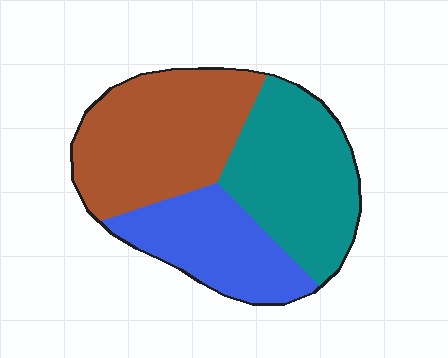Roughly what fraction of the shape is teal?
Teal takes up about three eighths (3/8) of the shape.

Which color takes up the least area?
Blue, at roughly 25%.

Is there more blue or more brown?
Brown.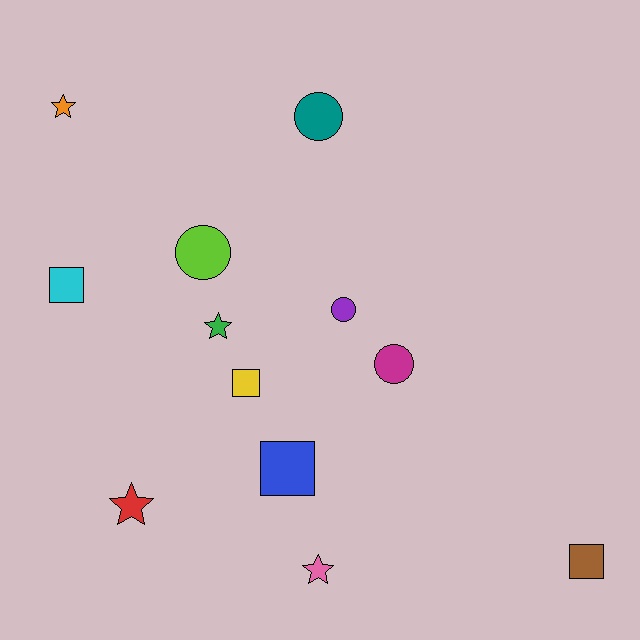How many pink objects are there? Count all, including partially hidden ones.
There is 1 pink object.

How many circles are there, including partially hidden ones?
There are 4 circles.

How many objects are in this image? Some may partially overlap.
There are 12 objects.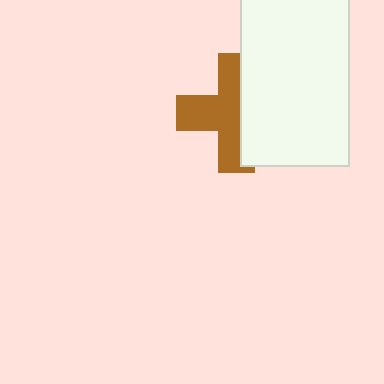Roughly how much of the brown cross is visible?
About half of it is visible (roughly 56%).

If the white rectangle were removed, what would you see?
You would see the complete brown cross.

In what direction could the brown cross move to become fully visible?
The brown cross could move left. That would shift it out from behind the white rectangle entirely.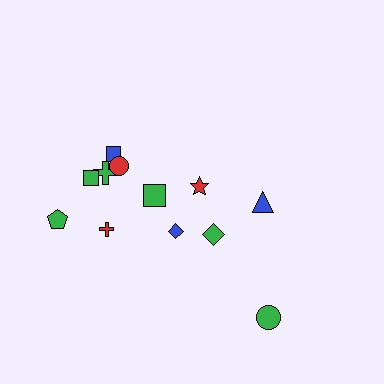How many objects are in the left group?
There are 8 objects.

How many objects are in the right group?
There are 4 objects.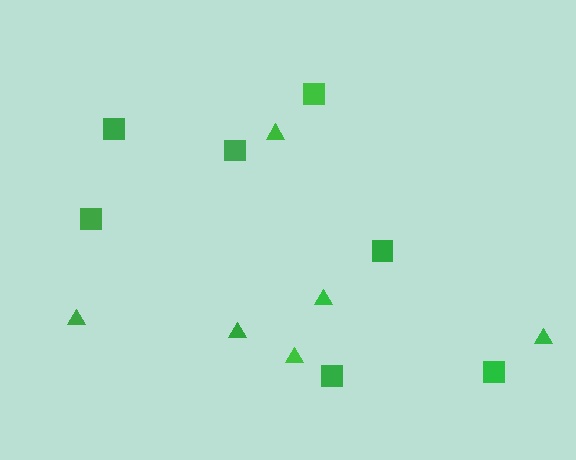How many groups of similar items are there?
There are 2 groups: one group of triangles (6) and one group of squares (7).